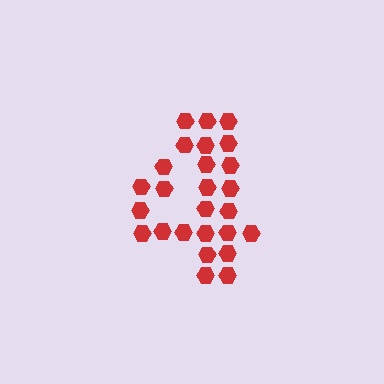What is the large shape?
The large shape is the digit 4.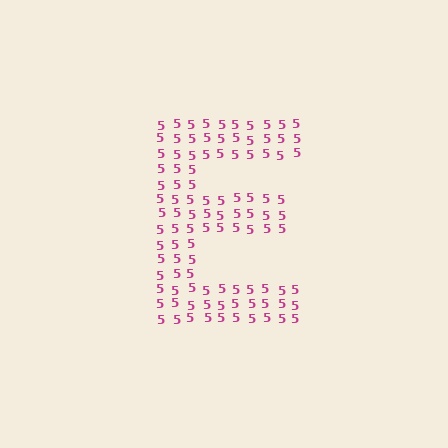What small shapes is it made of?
It is made of small digit 5's.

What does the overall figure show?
The overall figure shows the letter E.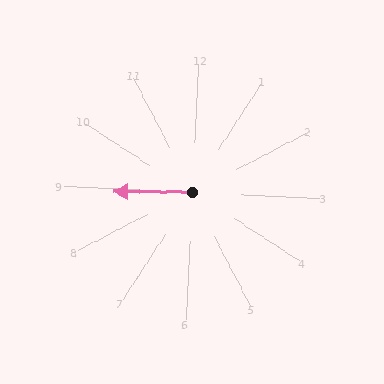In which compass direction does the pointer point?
West.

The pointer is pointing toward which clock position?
Roughly 9 o'clock.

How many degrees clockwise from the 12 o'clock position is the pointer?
Approximately 268 degrees.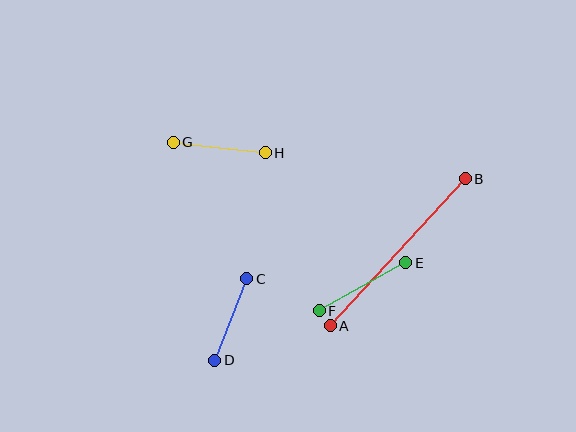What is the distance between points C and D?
The distance is approximately 88 pixels.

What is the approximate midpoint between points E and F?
The midpoint is at approximately (363, 287) pixels.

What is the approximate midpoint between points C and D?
The midpoint is at approximately (231, 320) pixels.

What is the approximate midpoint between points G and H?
The midpoint is at approximately (219, 148) pixels.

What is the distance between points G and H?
The distance is approximately 93 pixels.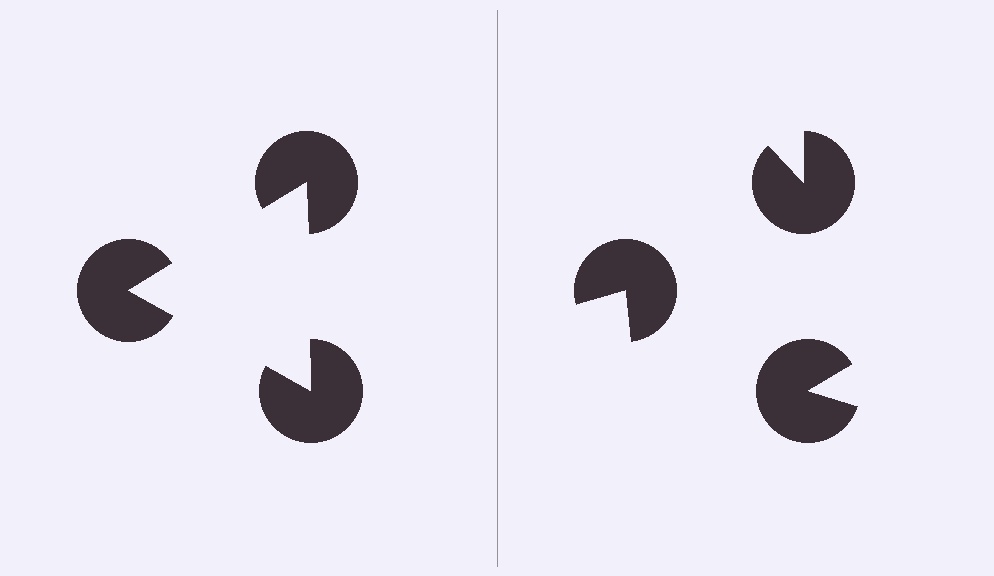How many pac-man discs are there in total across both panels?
6 — 3 on each side.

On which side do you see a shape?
An illusory triangle appears on the left side. On the right side the wedge cuts are rotated, so no coherent shape forms.